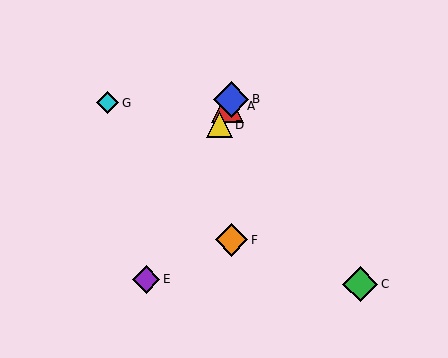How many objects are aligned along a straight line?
4 objects (A, B, D, E) are aligned along a straight line.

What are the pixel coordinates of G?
Object G is at (108, 103).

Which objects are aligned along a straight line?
Objects A, B, D, E are aligned along a straight line.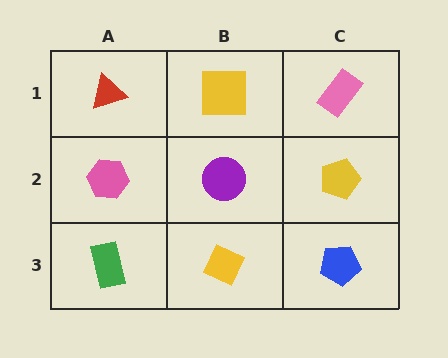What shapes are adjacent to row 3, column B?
A purple circle (row 2, column B), a green rectangle (row 3, column A), a blue pentagon (row 3, column C).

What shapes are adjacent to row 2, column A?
A red triangle (row 1, column A), a green rectangle (row 3, column A), a purple circle (row 2, column B).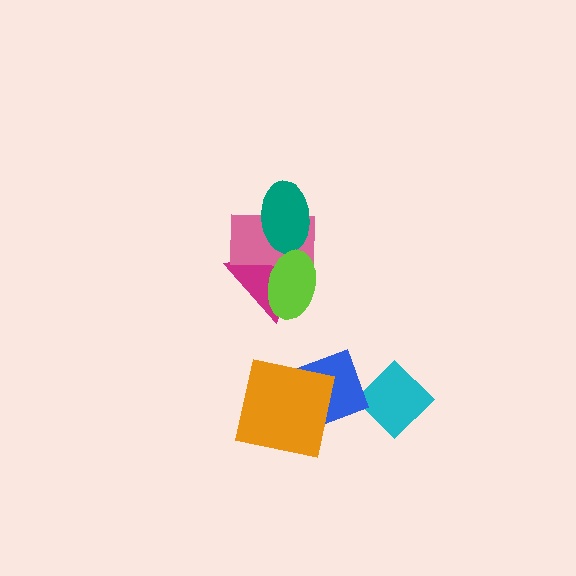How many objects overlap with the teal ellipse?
2 objects overlap with the teal ellipse.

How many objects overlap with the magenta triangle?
3 objects overlap with the magenta triangle.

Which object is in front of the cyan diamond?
The blue diamond is in front of the cyan diamond.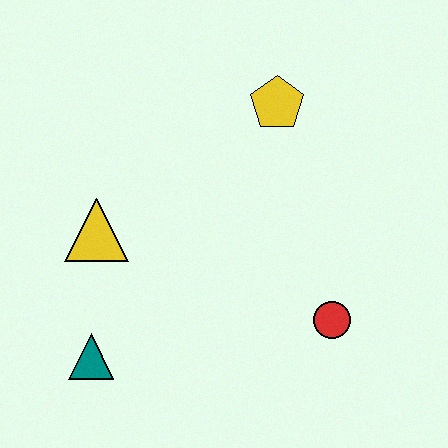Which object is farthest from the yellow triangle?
The red circle is farthest from the yellow triangle.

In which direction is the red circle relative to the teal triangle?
The red circle is to the right of the teal triangle.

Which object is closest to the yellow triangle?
The teal triangle is closest to the yellow triangle.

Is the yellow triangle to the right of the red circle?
No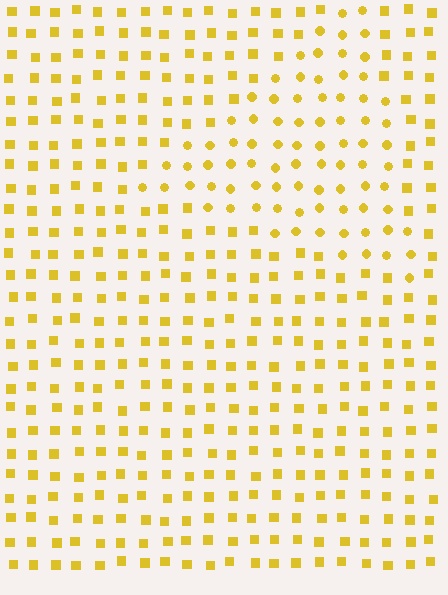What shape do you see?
I see a triangle.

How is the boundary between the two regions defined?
The boundary is defined by a change in element shape: circles inside vs. squares outside. All elements share the same color and spacing.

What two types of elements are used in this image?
The image uses circles inside the triangle region and squares outside it.